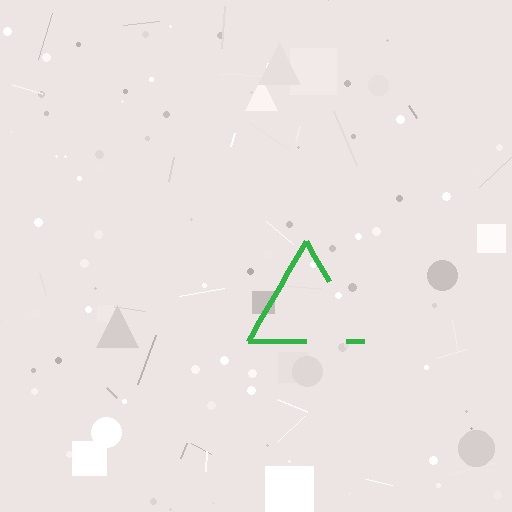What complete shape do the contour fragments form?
The contour fragments form a triangle.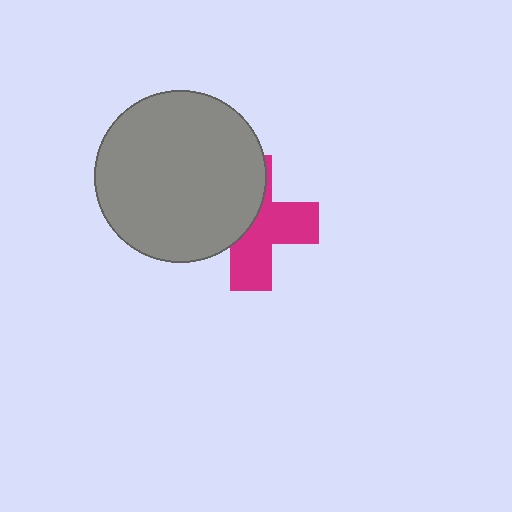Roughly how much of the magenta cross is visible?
About half of it is visible (roughly 53%).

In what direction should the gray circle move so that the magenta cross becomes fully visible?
The gray circle should move left. That is the shortest direction to clear the overlap and leave the magenta cross fully visible.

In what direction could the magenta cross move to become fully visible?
The magenta cross could move right. That would shift it out from behind the gray circle entirely.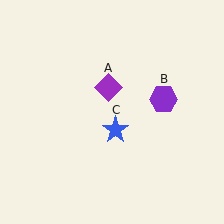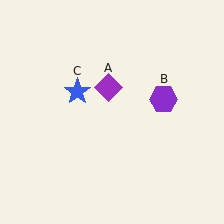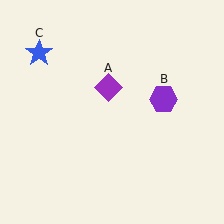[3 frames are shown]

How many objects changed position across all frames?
1 object changed position: blue star (object C).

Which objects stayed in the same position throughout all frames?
Purple diamond (object A) and purple hexagon (object B) remained stationary.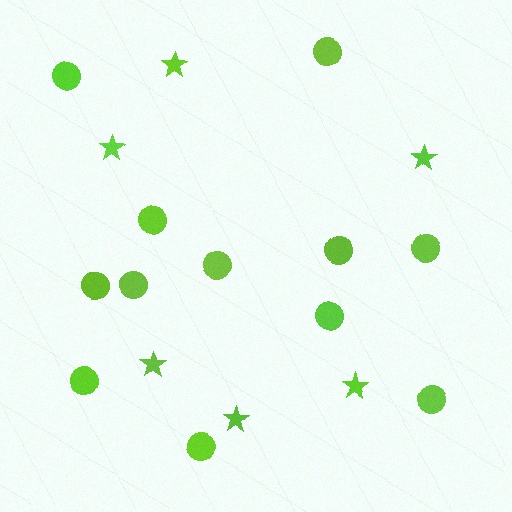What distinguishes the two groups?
There are 2 groups: one group of circles (12) and one group of stars (6).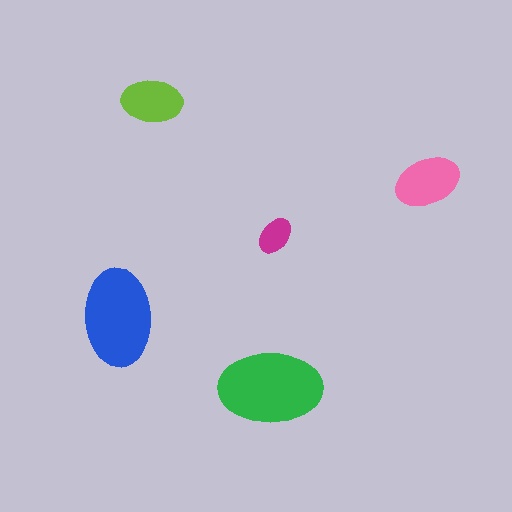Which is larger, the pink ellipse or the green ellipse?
The green one.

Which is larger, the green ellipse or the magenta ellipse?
The green one.